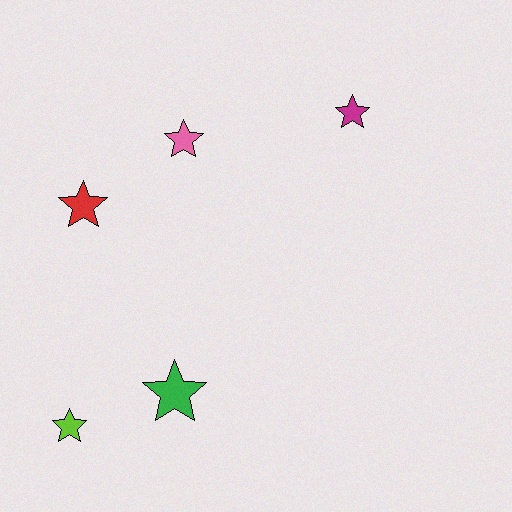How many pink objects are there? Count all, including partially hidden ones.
There is 1 pink object.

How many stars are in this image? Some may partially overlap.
There are 5 stars.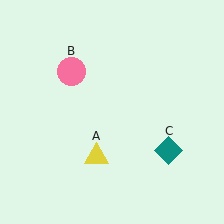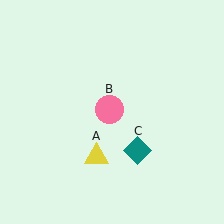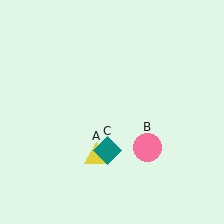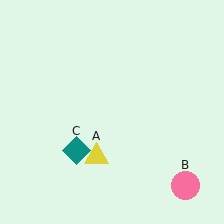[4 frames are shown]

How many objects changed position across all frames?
2 objects changed position: pink circle (object B), teal diamond (object C).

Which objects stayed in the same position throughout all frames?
Yellow triangle (object A) remained stationary.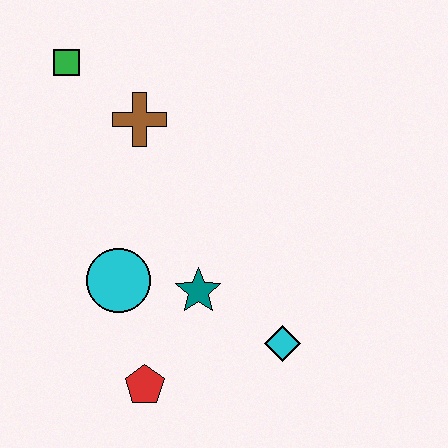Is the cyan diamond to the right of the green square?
Yes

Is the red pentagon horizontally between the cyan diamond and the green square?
Yes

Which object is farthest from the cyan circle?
The green square is farthest from the cyan circle.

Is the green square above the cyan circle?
Yes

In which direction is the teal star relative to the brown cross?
The teal star is below the brown cross.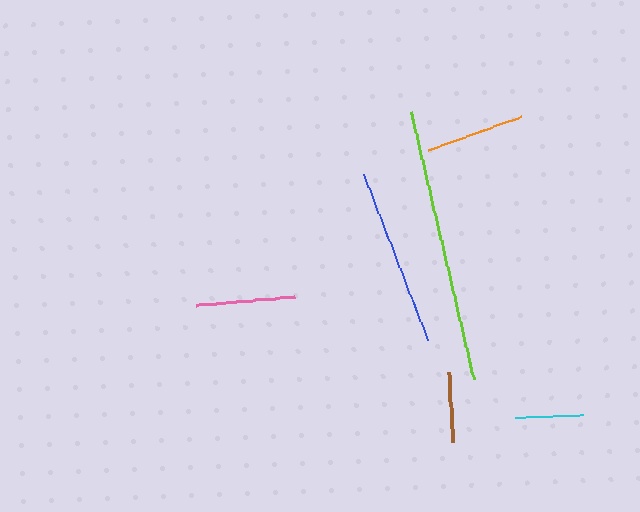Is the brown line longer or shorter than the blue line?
The blue line is longer than the brown line.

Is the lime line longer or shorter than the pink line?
The lime line is longer than the pink line.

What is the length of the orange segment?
The orange segment is approximately 98 pixels long.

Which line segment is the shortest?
The cyan line is the shortest at approximately 68 pixels.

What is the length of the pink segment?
The pink segment is approximately 100 pixels long.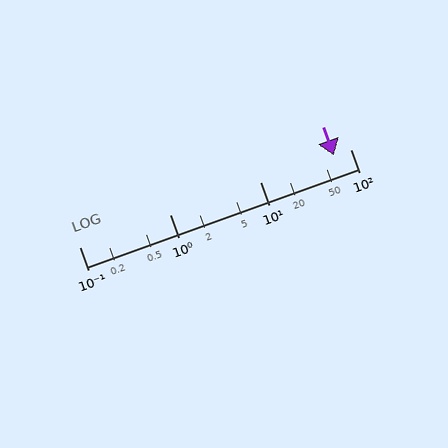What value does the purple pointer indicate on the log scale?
The pointer indicates approximately 66.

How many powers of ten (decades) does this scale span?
The scale spans 3 decades, from 0.1 to 100.